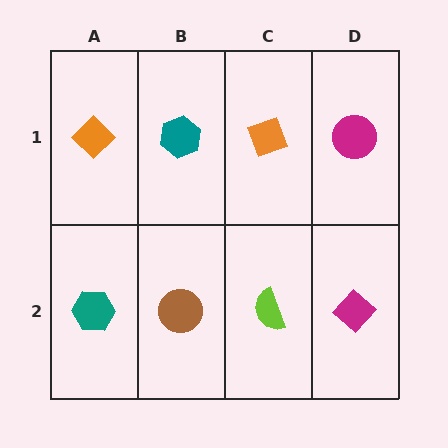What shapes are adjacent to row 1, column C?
A lime semicircle (row 2, column C), a teal hexagon (row 1, column B), a magenta circle (row 1, column D).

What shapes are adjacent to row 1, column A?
A teal hexagon (row 2, column A), a teal hexagon (row 1, column B).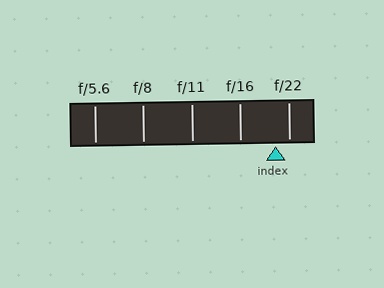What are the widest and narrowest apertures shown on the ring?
The widest aperture shown is f/5.6 and the narrowest is f/22.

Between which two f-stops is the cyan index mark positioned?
The index mark is between f/16 and f/22.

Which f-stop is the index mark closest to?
The index mark is closest to f/22.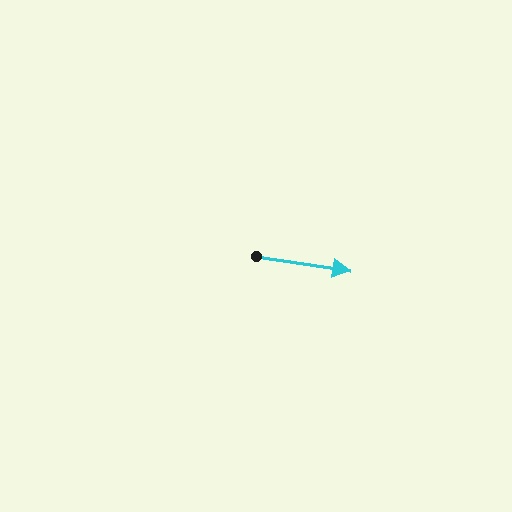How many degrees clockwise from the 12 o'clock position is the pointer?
Approximately 99 degrees.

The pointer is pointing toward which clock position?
Roughly 3 o'clock.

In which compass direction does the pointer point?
East.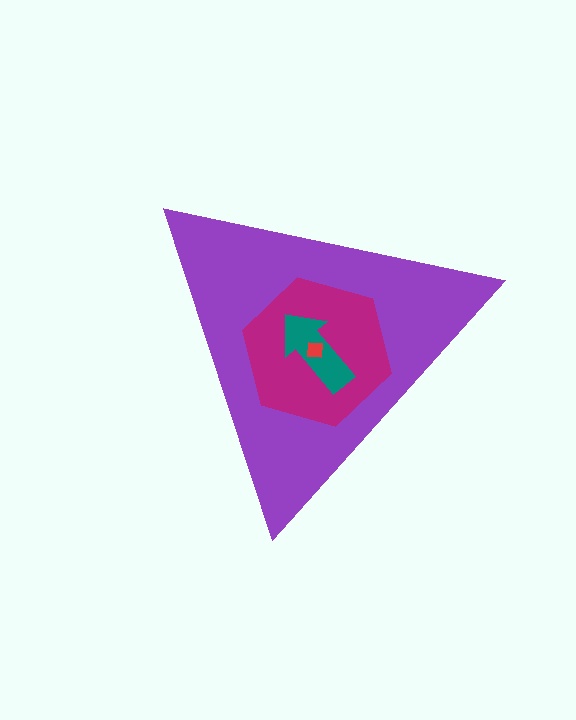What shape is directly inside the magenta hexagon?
The teal arrow.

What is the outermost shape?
The purple triangle.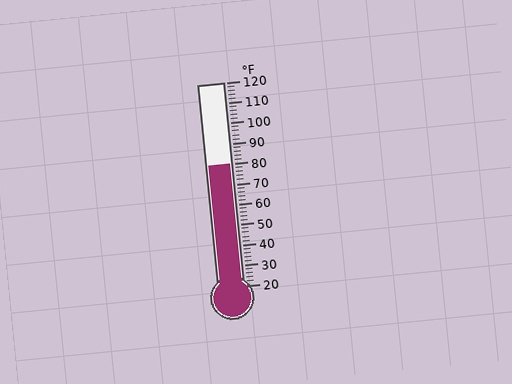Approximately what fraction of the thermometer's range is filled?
The thermometer is filled to approximately 60% of its range.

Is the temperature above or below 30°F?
The temperature is above 30°F.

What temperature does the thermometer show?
The thermometer shows approximately 80°F.